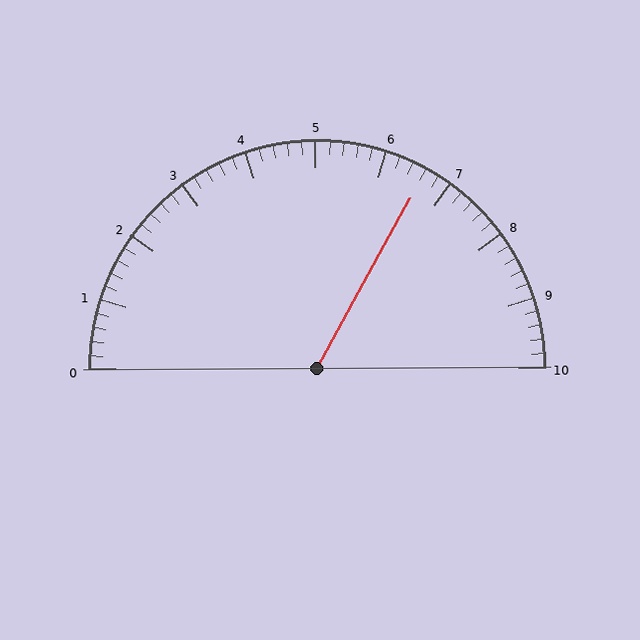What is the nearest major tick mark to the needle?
The nearest major tick mark is 7.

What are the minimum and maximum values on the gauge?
The gauge ranges from 0 to 10.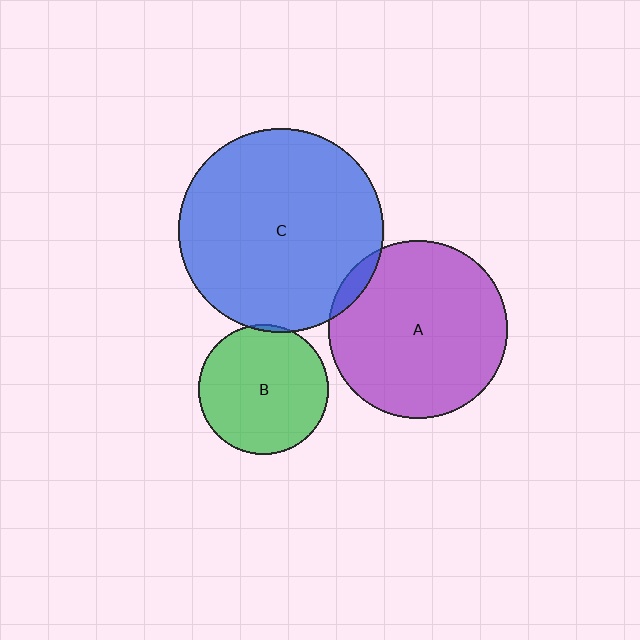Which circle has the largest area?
Circle C (blue).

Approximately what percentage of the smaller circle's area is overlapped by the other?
Approximately 5%.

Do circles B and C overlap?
Yes.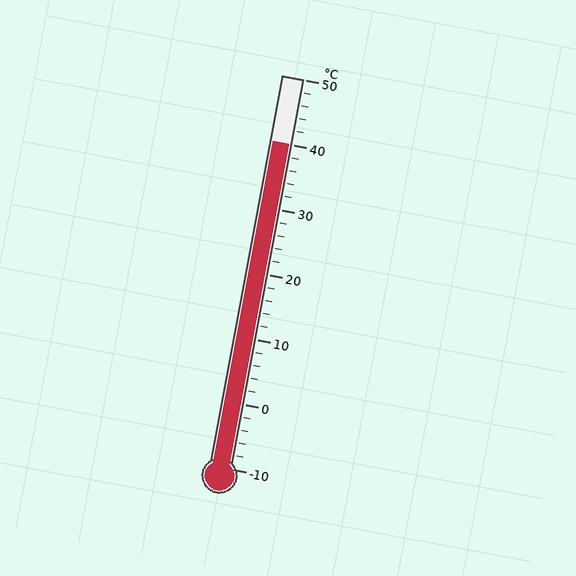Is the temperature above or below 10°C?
The temperature is above 10°C.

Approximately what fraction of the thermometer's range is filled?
The thermometer is filled to approximately 85% of its range.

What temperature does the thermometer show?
The thermometer shows approximately 40°C.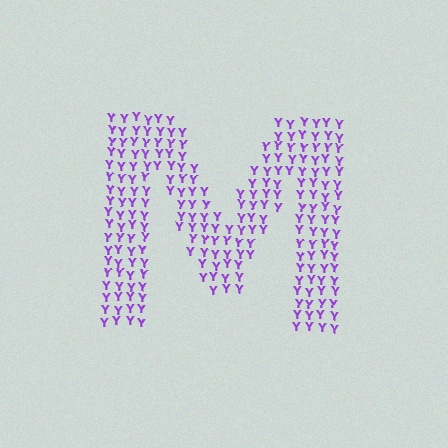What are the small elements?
The small elements are letter Y's.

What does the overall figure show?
The overall figure shows the letter M.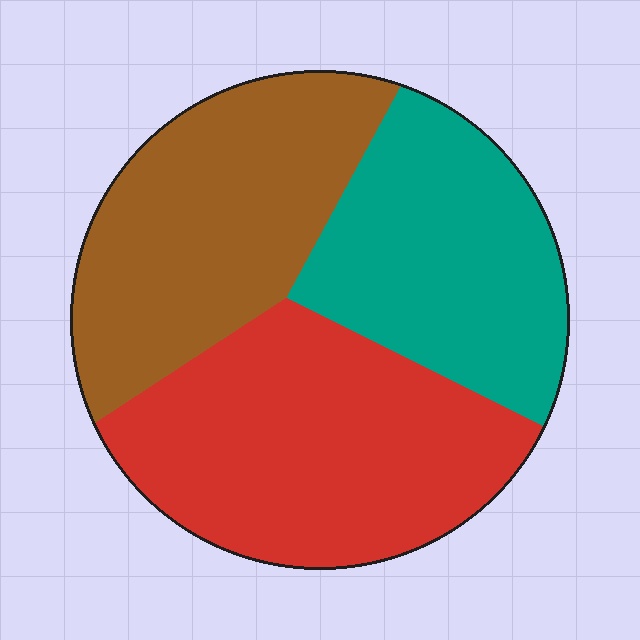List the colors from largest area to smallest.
From largest to smallest: red, brown, teal.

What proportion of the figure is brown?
Brown takes up between a sixth and a third of the figure.